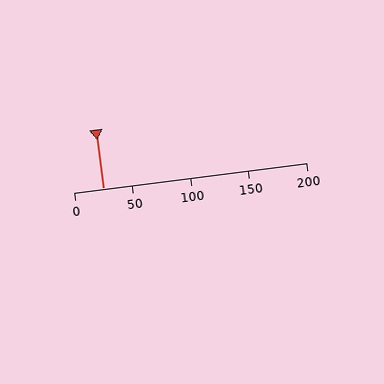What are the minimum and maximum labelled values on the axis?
The axis runs from 0 to 200.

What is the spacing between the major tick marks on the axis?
The major ticks are spaced 50 apart.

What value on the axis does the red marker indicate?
The marker indicates approximately 25.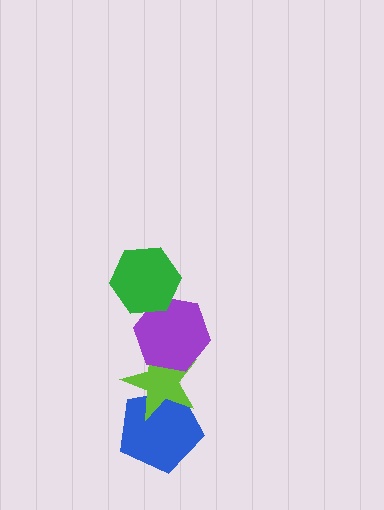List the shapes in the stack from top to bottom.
From top to bottom: the green hexagon, the purple hexagon, the lime star, the blue pentagon.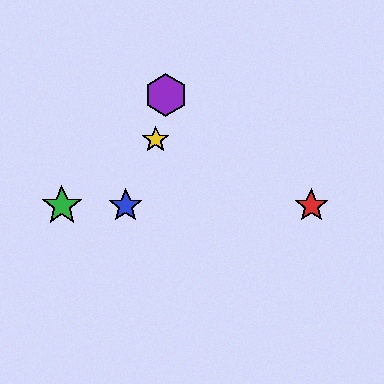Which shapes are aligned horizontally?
The red star, the blue star, the green star are aligned horizontally.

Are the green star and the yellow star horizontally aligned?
No, the green star is at y≈206 and the yellow star is at y≈140.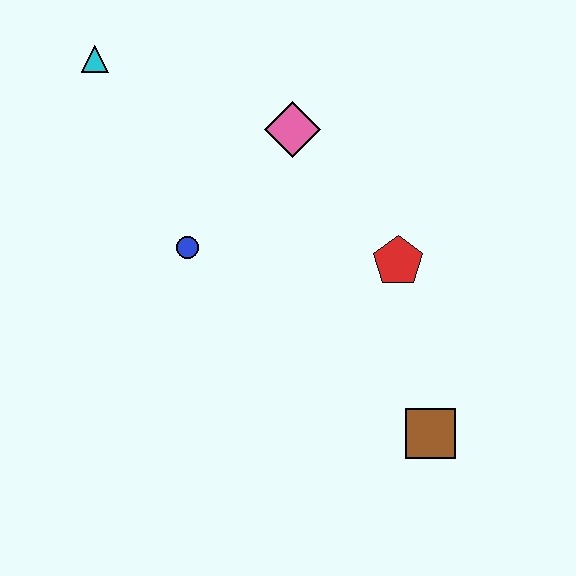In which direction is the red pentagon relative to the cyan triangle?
The red pentagon is to the right of the cyan triangle.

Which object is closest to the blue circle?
The pink diamond is closest to the blue circle.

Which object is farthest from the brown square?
The cyan triangle is farthest from the brown square.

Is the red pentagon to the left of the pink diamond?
No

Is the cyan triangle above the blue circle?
Yes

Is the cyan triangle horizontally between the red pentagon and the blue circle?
No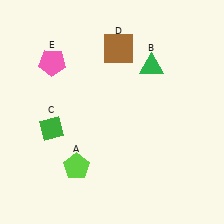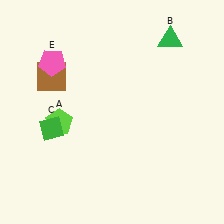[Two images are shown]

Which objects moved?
The objects that moved are: the lime pentagon (A), the green triangle (B), the brown square (D).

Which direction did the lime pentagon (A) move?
The lime pentagon (A) moved up.